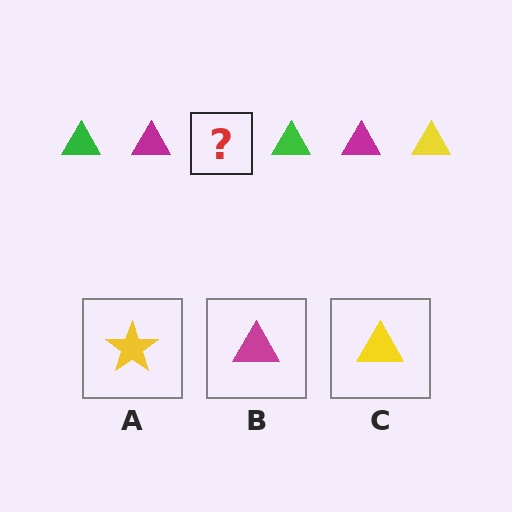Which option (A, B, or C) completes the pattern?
C.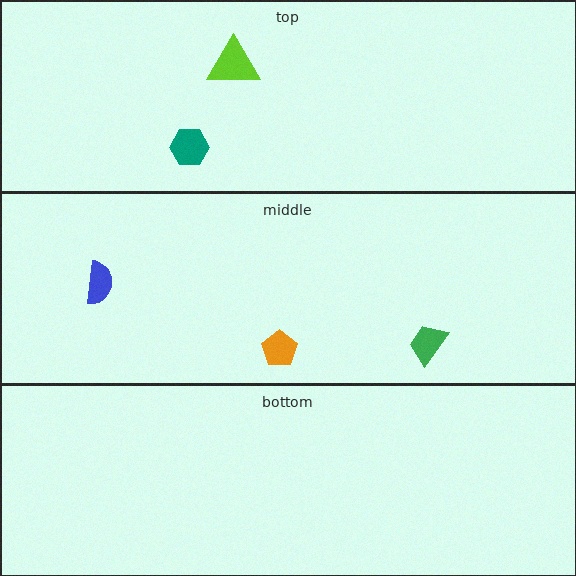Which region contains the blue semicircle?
The middle region.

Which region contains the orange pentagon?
The middle region.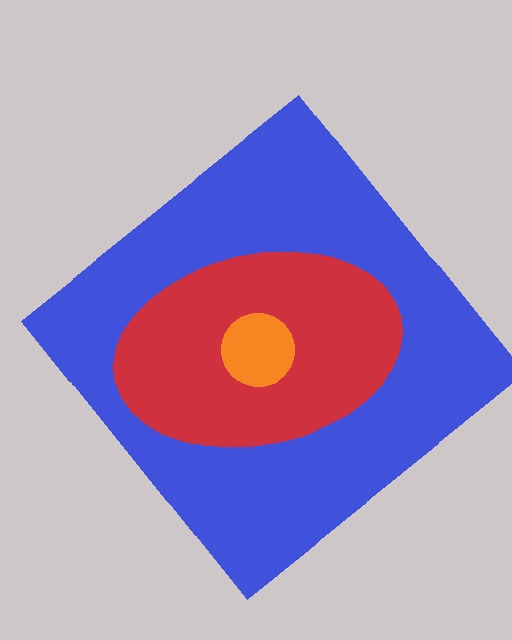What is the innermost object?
The orange circle.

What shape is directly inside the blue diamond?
The red ellipse.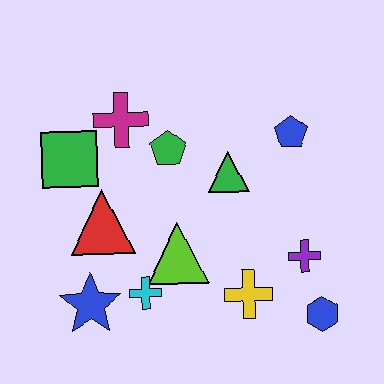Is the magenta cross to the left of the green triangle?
Yes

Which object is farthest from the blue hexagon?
The green square is farthest from the blue hexagon.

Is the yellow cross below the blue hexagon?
No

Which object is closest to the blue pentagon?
The green triangle is closest to the blue pentagon.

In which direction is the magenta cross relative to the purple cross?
The magenta cross is to the left of the purple cross.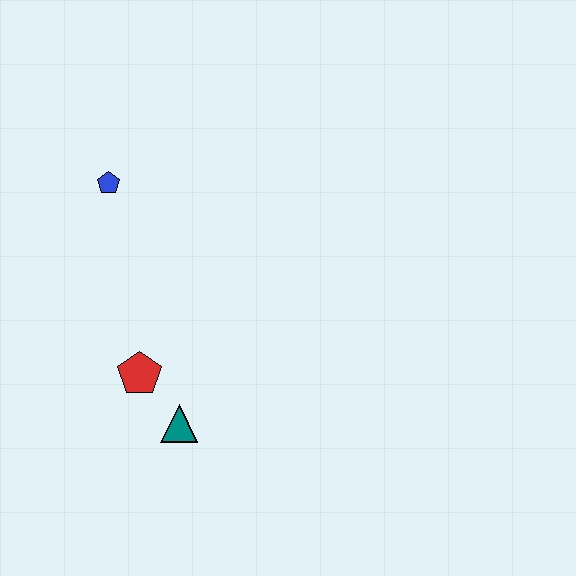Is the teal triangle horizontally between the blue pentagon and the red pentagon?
No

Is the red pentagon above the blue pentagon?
No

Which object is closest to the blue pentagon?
The red pentagon is closest to the blue pentagon.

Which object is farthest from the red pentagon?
The blue pentagon is farthest from the red pentagon.